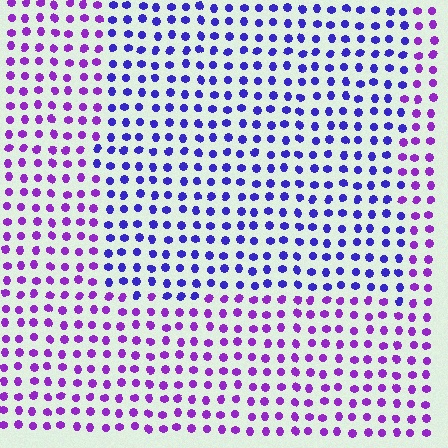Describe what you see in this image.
The image is filled with small purple elements in a uniform arrangement. A rectangle-shaped region is visible where the elements are tinted to a slightly different hue, forming a subtle color boundary.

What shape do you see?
I see a rectangle.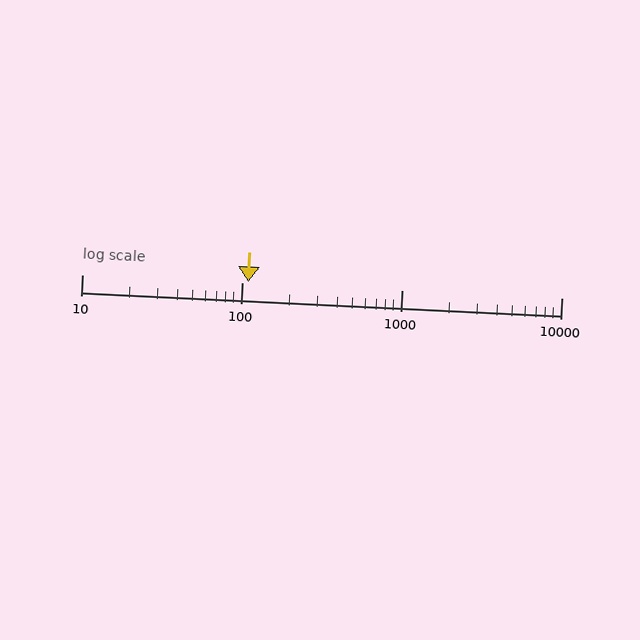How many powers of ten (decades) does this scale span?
The scale spans 3 decades, from 10 to 10000.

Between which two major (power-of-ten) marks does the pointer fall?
The pointer is between 100 and 1000.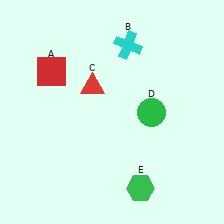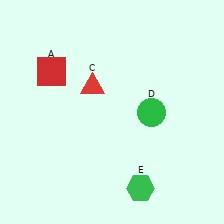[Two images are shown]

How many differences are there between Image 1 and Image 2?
There is 1 difference between the two images.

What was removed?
The cyan cross (B) was removed in Image 2.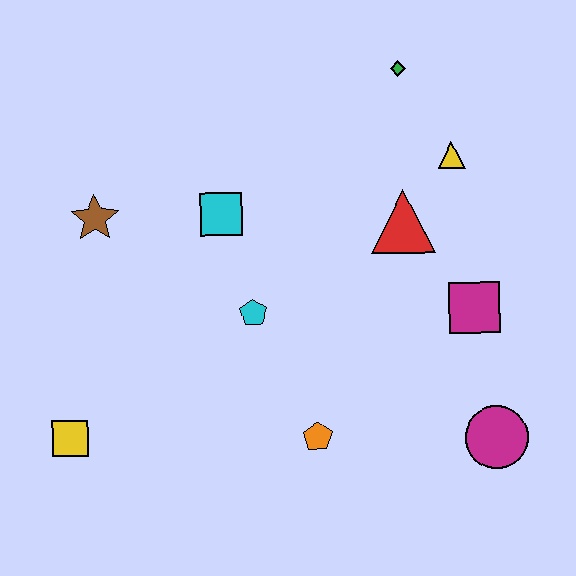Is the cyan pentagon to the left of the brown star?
No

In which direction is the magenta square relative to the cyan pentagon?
The magenta square is to the right of the cyan pentagon.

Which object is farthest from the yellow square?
The green diamond is farthest from the yellow square.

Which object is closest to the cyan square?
The cyan pentagon is closest to the cyan square.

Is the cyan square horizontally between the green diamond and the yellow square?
Yes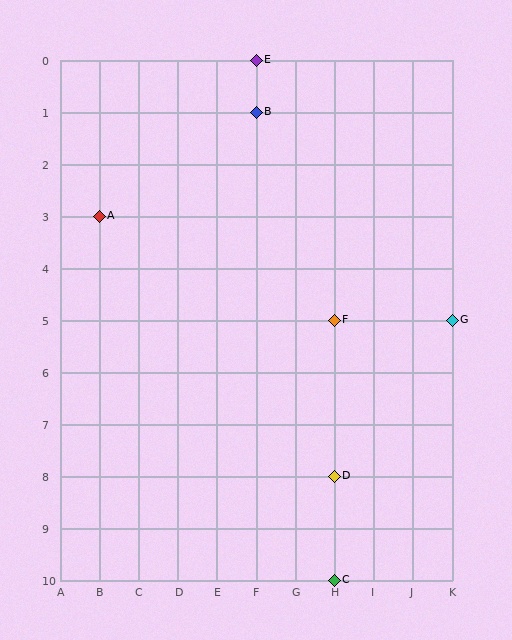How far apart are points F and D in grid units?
Points F and D are 3 rows apart.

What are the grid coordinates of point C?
Point C is at grid coordinates (H, 10).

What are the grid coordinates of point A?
Point A is at grid coordinates (B, 3).